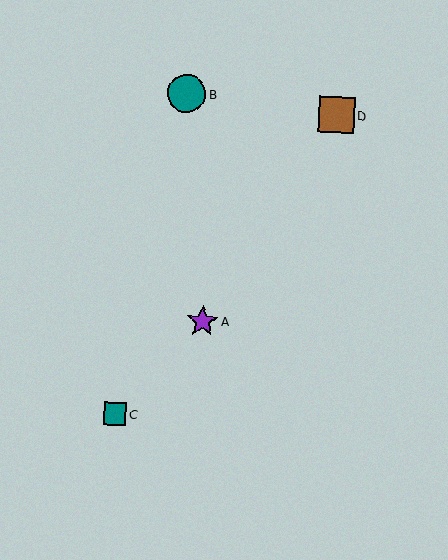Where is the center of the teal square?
The center of the teal square is at (115, 414).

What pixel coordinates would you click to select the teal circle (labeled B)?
Click at (187, 94) to select the teal circle B.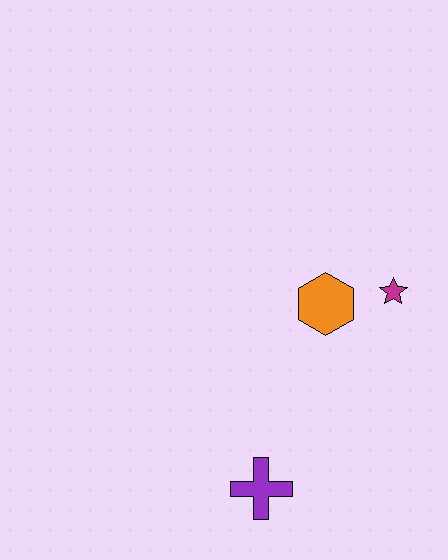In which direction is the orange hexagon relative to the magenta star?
The orange hexagon is to the left of the magenta star.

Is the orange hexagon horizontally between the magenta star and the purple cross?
Yes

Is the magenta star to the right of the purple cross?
Yes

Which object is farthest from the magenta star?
The purple cross is farthest from the magenta star.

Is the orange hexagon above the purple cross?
Yes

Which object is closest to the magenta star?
The orange hexagon is closest to the magenta star.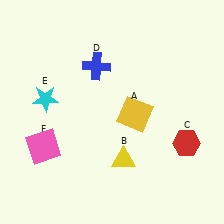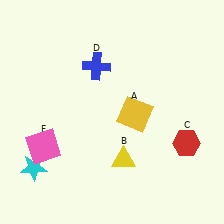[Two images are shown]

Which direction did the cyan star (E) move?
The cyan star (E) moved down.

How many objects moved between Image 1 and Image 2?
1 object moved between the two images.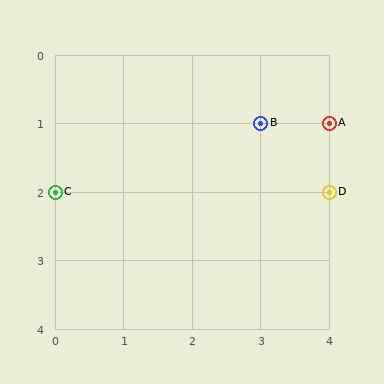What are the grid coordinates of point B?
Point B is at grid coordinates (3, 1).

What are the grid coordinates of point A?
Point A is at grid coordinates (4, 1).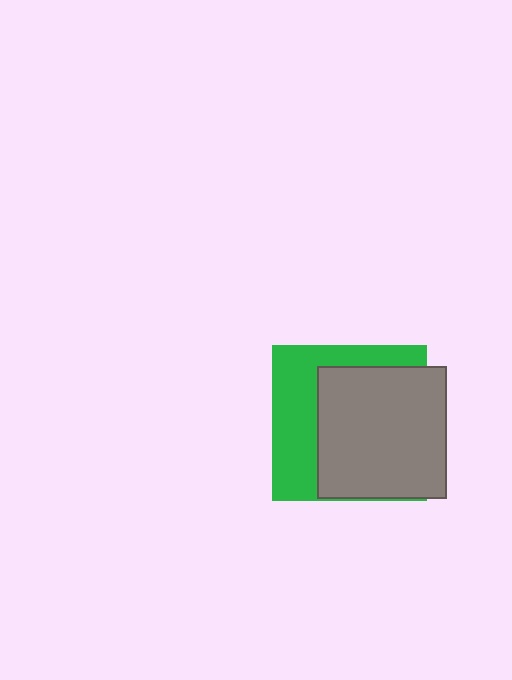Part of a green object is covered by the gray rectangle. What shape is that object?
It is a square.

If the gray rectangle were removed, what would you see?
You would see the complete green square.